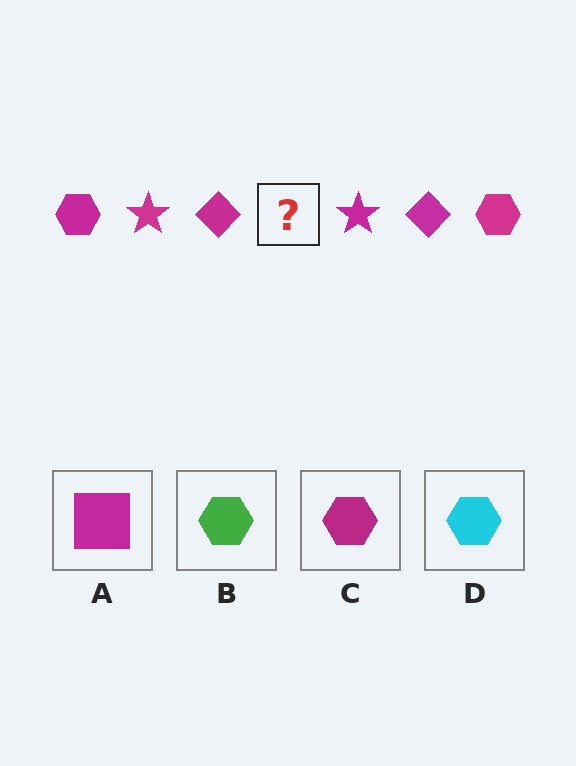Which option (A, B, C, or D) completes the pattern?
C.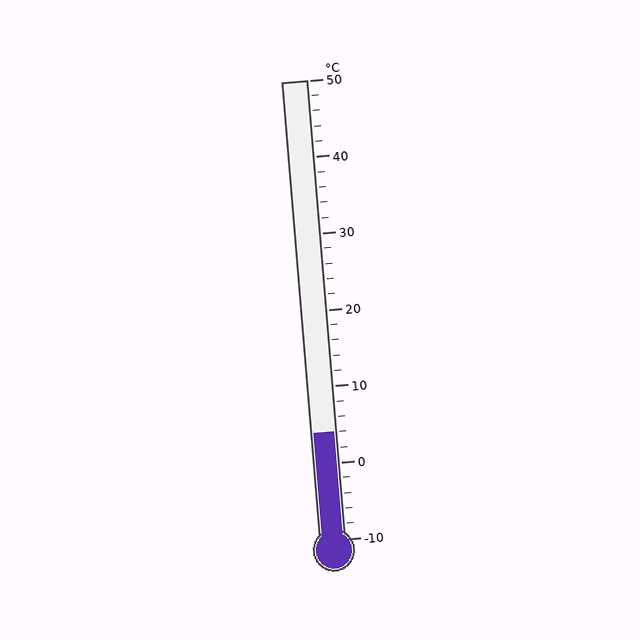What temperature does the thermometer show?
The thermometer shows approximately 4°C.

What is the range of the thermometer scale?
The thermometer scale ranges from -10°C to 50°C.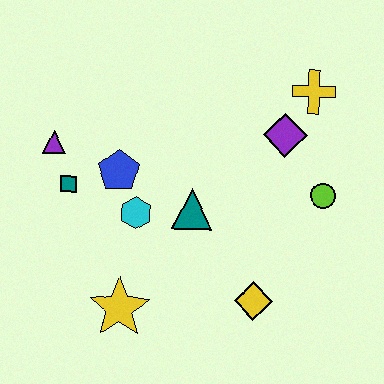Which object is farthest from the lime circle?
The purple triangle is farthest from the lime circle.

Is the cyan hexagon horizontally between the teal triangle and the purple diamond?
No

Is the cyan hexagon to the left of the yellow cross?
Yes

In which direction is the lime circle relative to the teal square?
The lime circle is to the right of the teal square.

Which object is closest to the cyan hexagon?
The blue pentagon is closest to the cyan hexagon.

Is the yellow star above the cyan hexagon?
No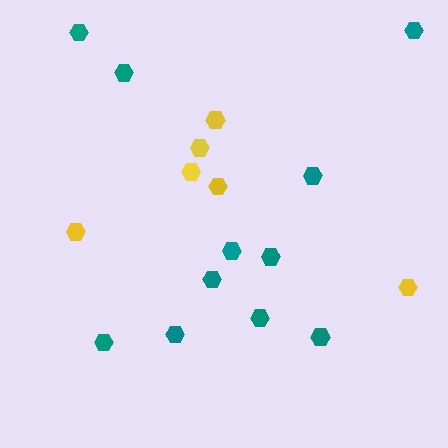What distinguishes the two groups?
There are 2 groups: one group of yellow hexagons (6) and one group of teal hexagons (11).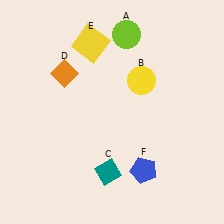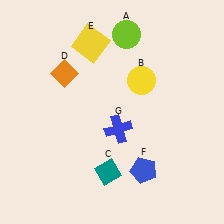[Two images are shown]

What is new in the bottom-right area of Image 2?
A blue cross (G) was added in the bottom-right area of Image 2.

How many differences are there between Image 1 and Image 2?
There is 1 difference between the two images.